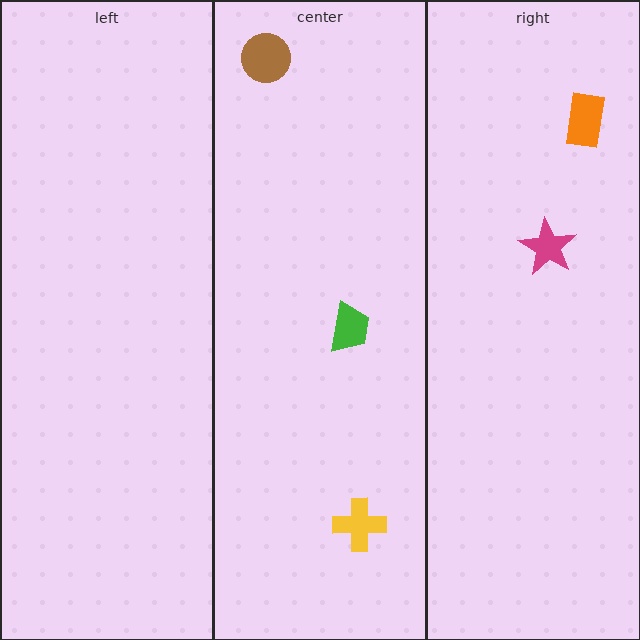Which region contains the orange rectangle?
The right region.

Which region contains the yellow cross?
The center region.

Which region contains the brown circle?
The center region.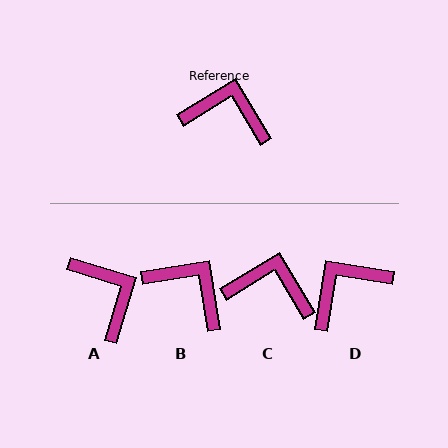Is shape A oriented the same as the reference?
No, it is off by about 48 degrees.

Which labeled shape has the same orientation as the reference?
C.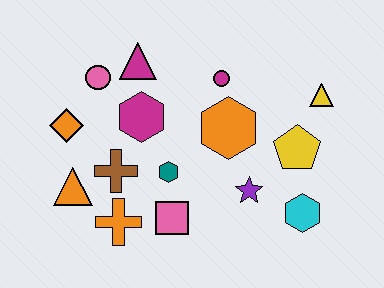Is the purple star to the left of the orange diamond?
No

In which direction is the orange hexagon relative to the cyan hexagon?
The orange hexagon is above the cyan hexagon.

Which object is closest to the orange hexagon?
The magenta circle is closest to the orange hexagon.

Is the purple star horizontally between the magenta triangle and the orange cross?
No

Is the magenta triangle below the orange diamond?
No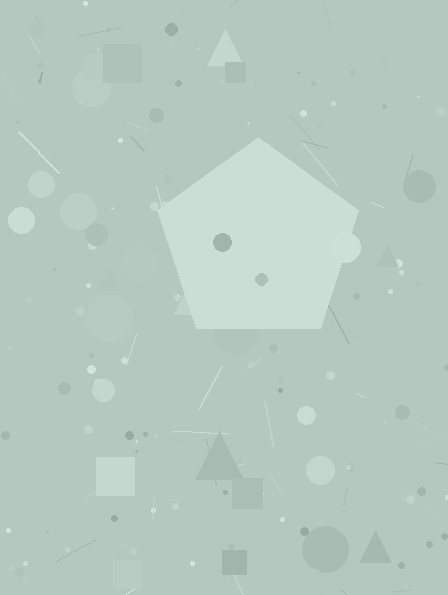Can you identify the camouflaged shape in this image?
The camouflaged shape is a pentagon.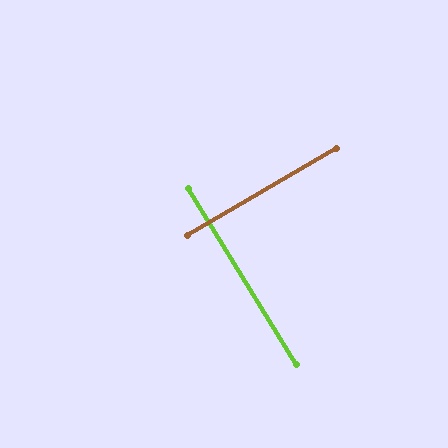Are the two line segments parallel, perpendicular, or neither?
Perpendicular — they meet at approximately 89°.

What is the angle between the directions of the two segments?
Approximately 89 degrees.